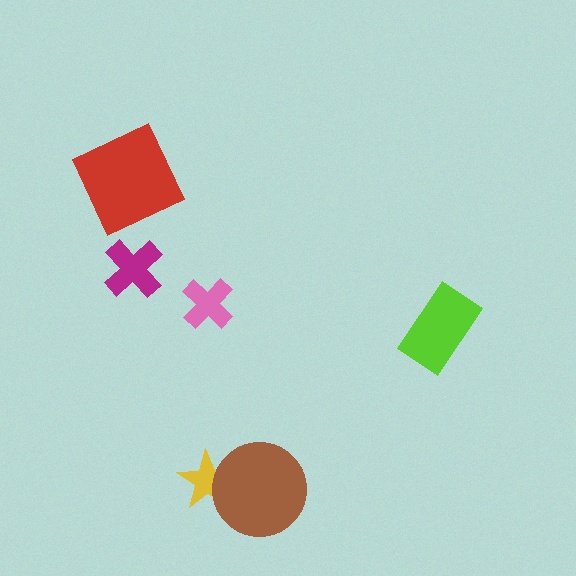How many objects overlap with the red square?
0 objects overlap with the red square.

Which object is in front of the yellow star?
The brown circle is in front of the yellow star.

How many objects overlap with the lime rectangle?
0 objects overlap with the lime rectangle.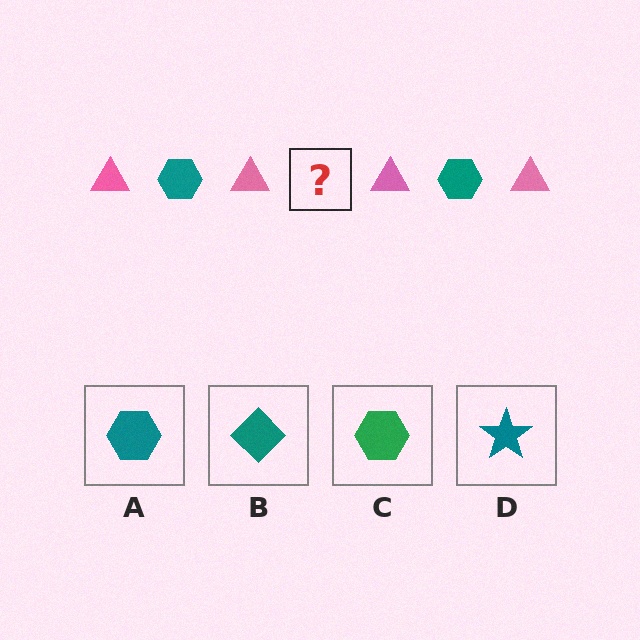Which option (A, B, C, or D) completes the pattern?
A.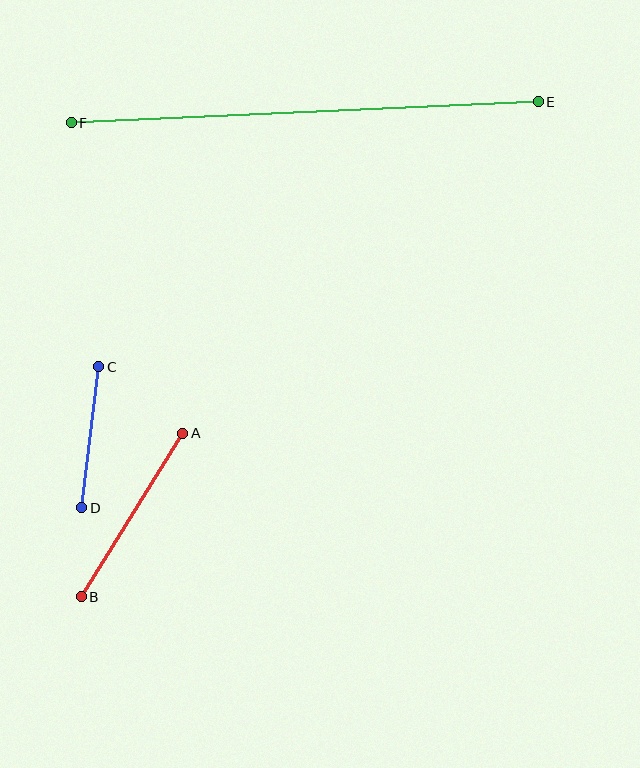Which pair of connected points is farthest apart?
Points E and F are farthest apart.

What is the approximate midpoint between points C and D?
The midpoint is at approximately (90, 437) pixels.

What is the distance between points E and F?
The distance is approximately 467 pixels.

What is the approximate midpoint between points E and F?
The midpoint is at approximately (305, 112) pixels.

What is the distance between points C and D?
The distance is approximately 142 pixels.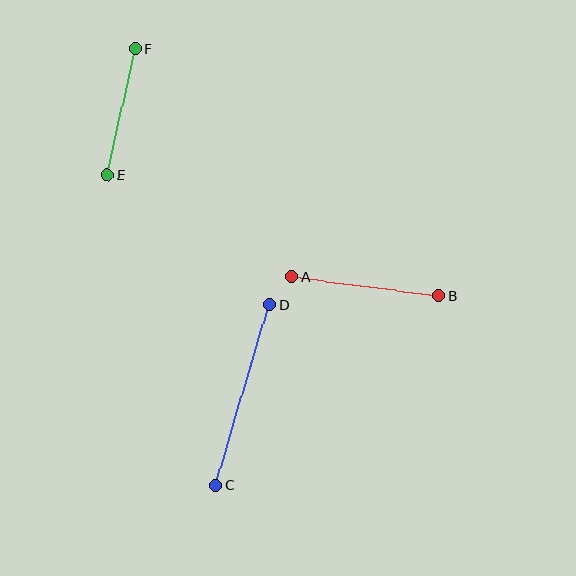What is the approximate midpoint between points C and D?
The midpoint is at approximately (243, 395) pixels.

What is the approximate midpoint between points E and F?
The midpoint is at approximately (121, 112) pixels.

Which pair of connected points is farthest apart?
Points C and D are farthest apart.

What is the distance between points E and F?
The distance is approximately 129 pixels.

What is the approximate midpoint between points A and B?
The midpoint is at approximately (365, 286) pixels.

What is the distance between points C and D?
The distance is approximately 189 pixels.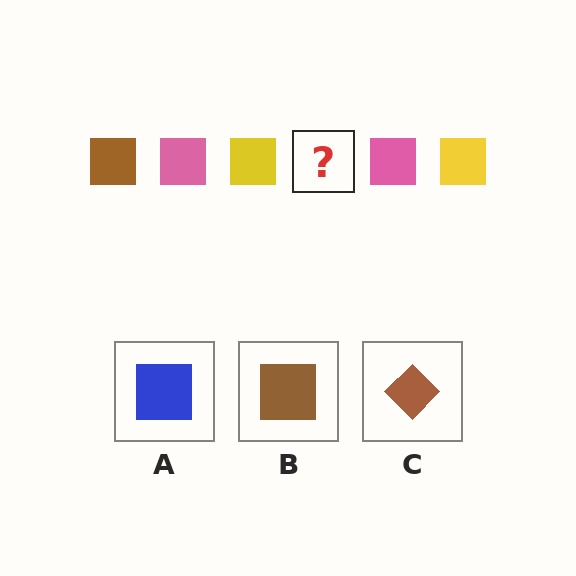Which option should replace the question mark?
Option B.